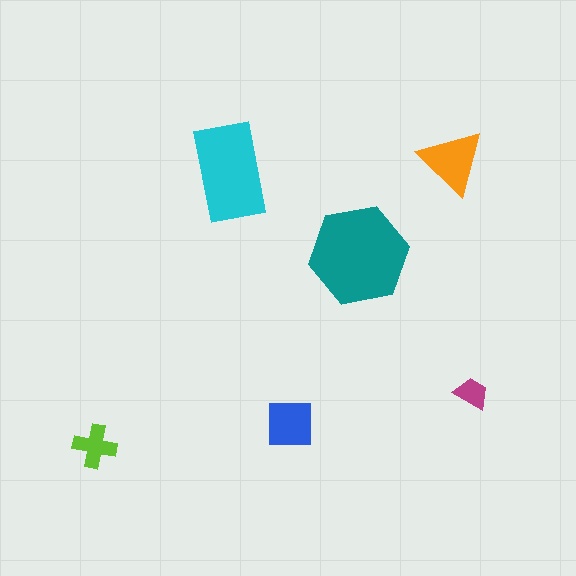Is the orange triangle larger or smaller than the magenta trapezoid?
Larger.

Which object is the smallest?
The magenta trapezoid.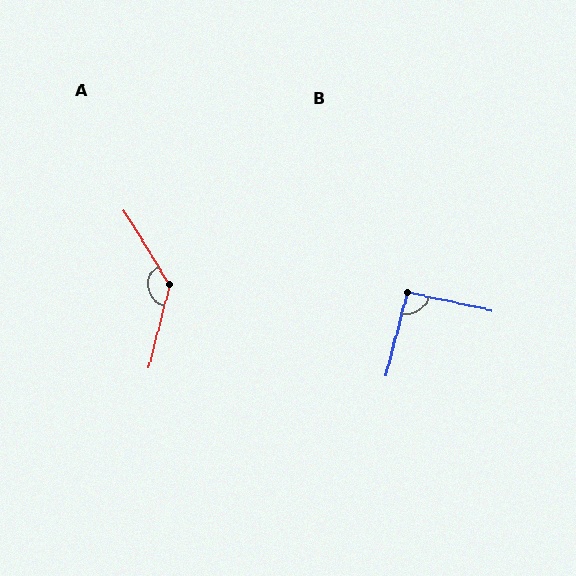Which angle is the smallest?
B, at approximately 92 degrees.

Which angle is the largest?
A, at approximately 134 degrees.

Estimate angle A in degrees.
Approximately 134 degrees.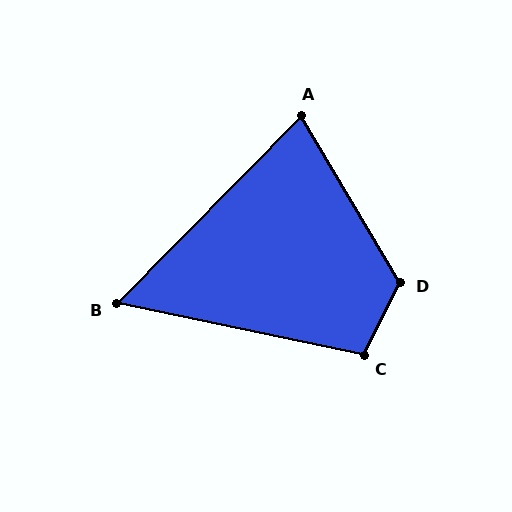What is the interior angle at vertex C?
Approximately 105 degrees (obtuse).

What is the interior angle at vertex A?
Approximately 75 degrees (acute).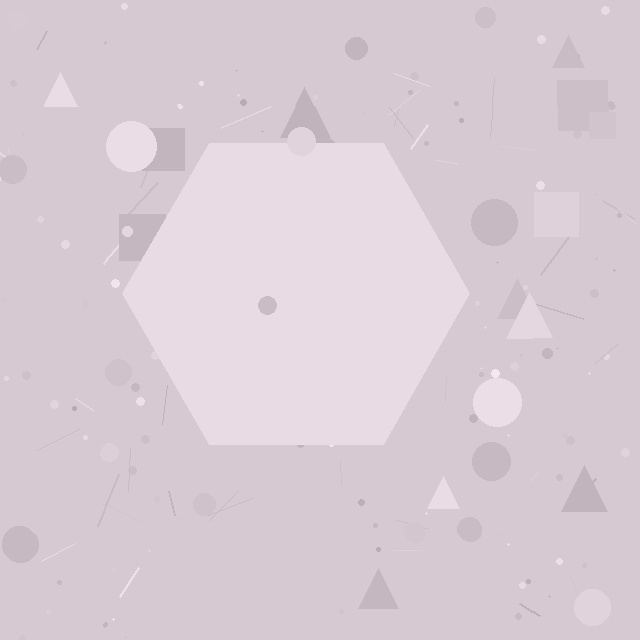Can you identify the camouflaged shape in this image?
The camouflaged shape is a hexagon.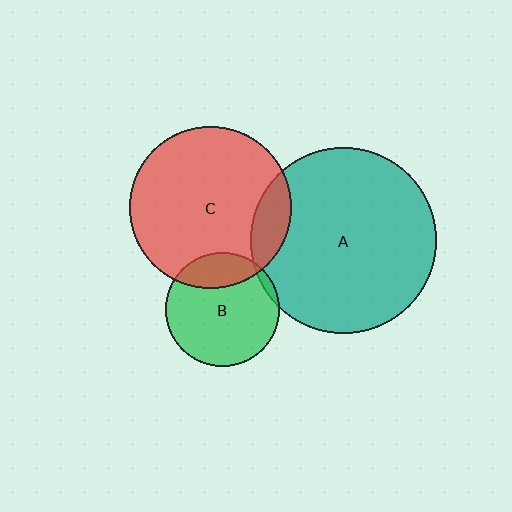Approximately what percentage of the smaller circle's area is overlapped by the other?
Approximately 20%.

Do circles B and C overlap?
Yes.